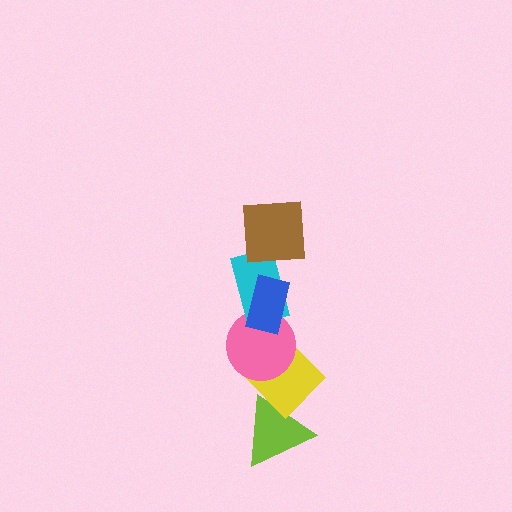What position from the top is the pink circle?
The pink circle is 4th from the top.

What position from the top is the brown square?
The brown square is 1st from the top.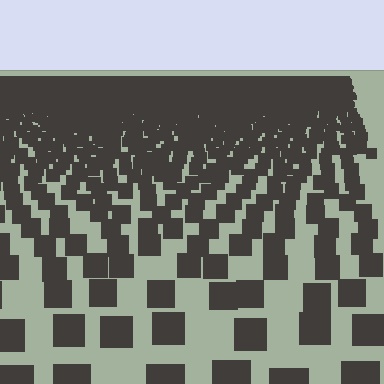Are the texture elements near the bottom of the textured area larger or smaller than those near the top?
Larger. Near the bottom, elements are closer to the viewer and appear at a bigger on-screen size.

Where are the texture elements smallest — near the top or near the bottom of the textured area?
Near the top.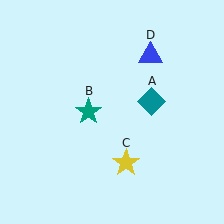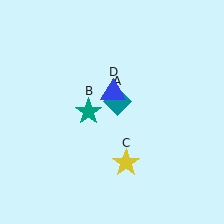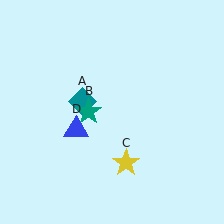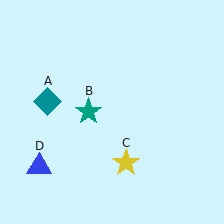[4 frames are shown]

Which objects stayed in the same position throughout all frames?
Teal star (object B) and yellow star (object C) remained stationary.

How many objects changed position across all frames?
2 objects changed position: teal diamond (object A), blue triangle (object D).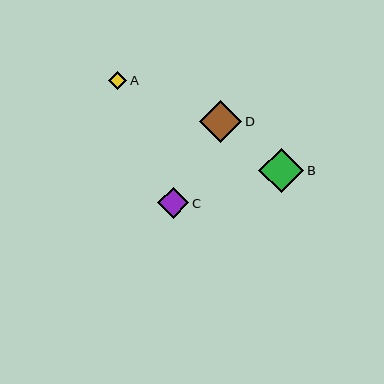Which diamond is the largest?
Diamond B is the largest with a size of approximately 45 pixels.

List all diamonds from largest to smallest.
From largest to smallest: B, D, C, A.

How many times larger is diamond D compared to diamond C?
Diamond D is approximately 1.4 times the size of diamond C.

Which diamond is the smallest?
Diamond A is the smallest with a size of approximately 18 pixels.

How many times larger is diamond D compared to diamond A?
Diamond D is approximately 2.4 times the size of diamond A.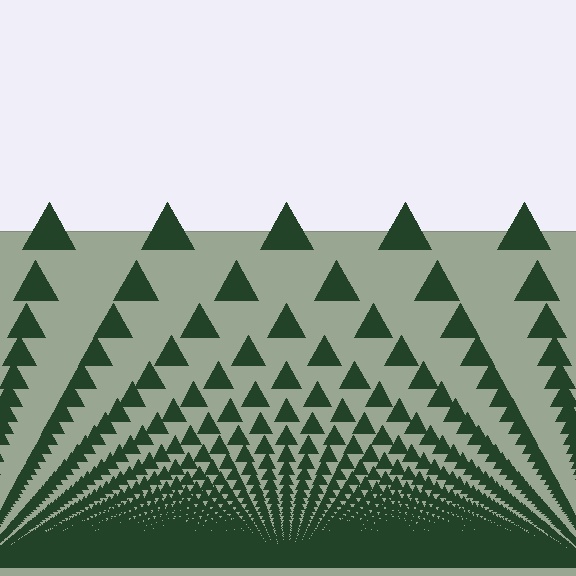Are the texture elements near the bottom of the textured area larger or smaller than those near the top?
Smaller. The gradient is inverted — elements near the bottom are smaller and denser.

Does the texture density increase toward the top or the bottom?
Density increases toward the bottom.